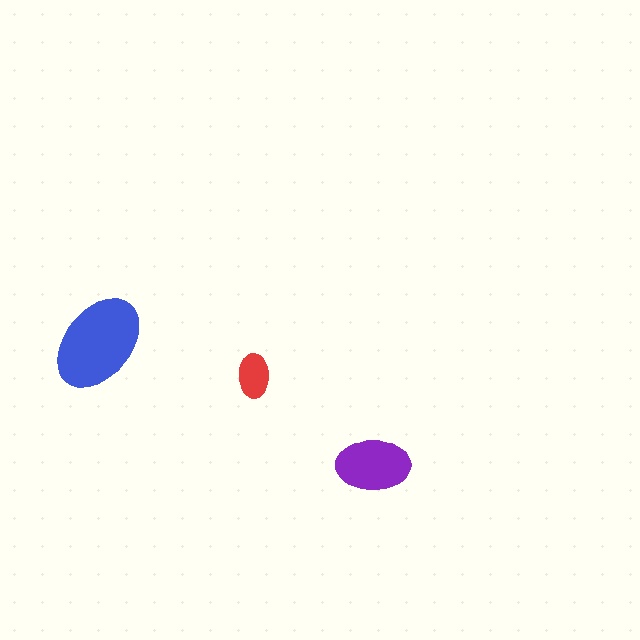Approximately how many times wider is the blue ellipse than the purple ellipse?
About 1.5 times wider.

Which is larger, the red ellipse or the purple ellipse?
The purple one.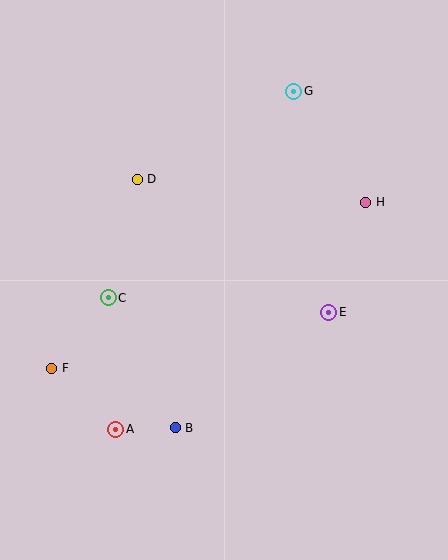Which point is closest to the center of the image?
Point E at (329, 312) is closest to the center.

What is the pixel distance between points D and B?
The distance between D and B is 252 pixels.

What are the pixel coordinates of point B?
Point B is at (175, 428).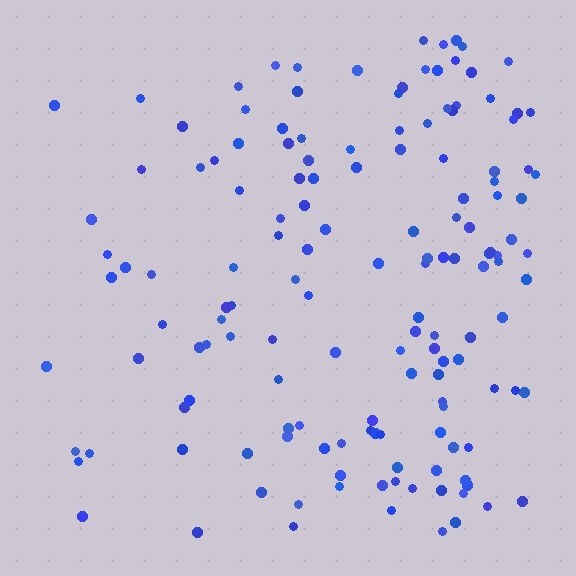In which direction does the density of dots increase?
From left to right, with the right side densest.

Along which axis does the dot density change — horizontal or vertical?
Horizontal.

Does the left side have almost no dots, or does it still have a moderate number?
Still a moderate number, just noticeably fewer than the right.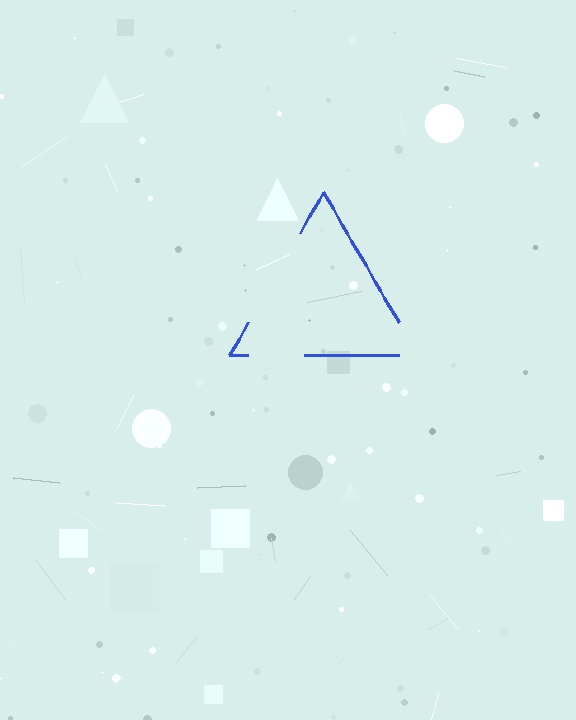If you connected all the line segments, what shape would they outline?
They would outline a triangle.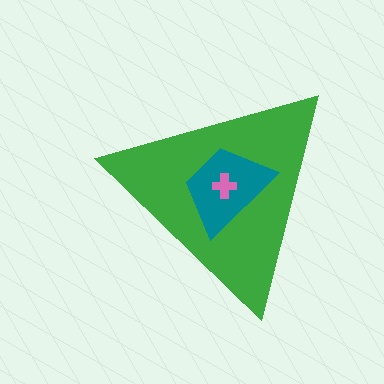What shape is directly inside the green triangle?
The teal trapezoid.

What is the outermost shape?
The green triangle.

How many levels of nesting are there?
3.